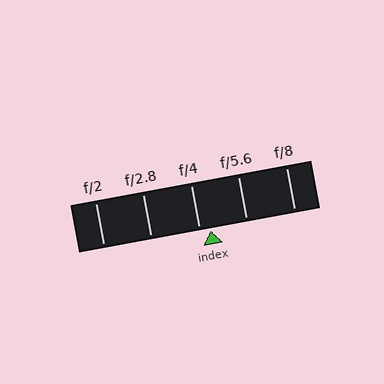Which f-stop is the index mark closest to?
The index mark is closest to f/4.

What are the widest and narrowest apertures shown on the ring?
The widest aperture shown is f/2 and the narrowest is f/8.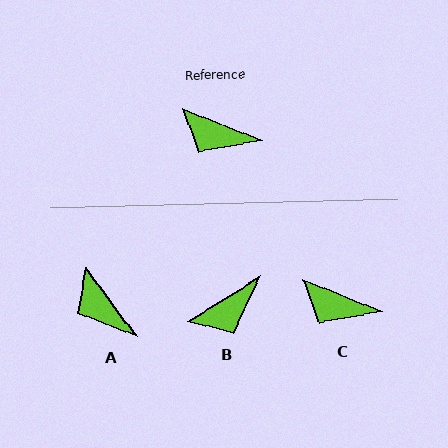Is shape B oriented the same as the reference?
No, it is off by about 54 degrees.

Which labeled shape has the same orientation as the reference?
C.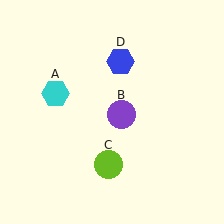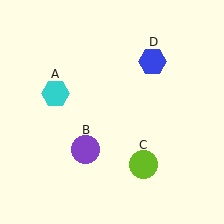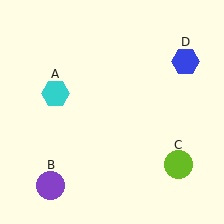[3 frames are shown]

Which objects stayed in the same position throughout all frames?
Cyan hexagon (object A) remained stationary.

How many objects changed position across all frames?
3 objects changed position: purple circle (object B), lime circle (object C), blue hexagon (object D).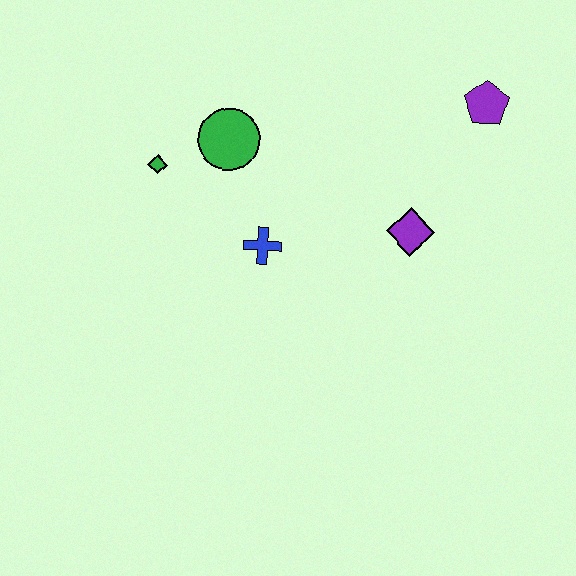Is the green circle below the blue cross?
No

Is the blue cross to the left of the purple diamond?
Yes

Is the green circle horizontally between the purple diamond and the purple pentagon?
No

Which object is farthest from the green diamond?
The purple pentagon is farthest from the green diamond.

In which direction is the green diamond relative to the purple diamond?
The green diamond is to the left of the purple diamond.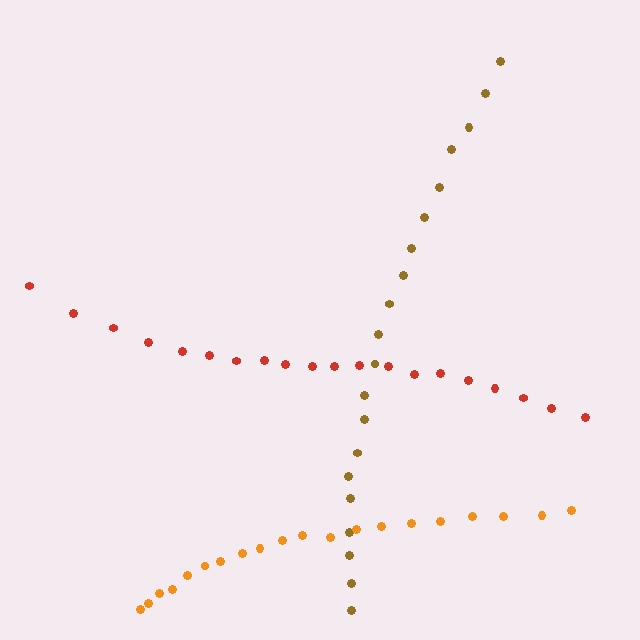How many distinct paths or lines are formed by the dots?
There are 3 distinct paths.